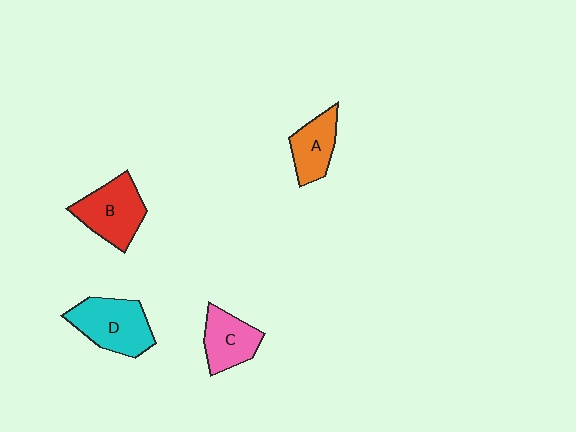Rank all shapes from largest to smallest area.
From largest to smallest: D (cyan), B (red), C (pink), A (orange).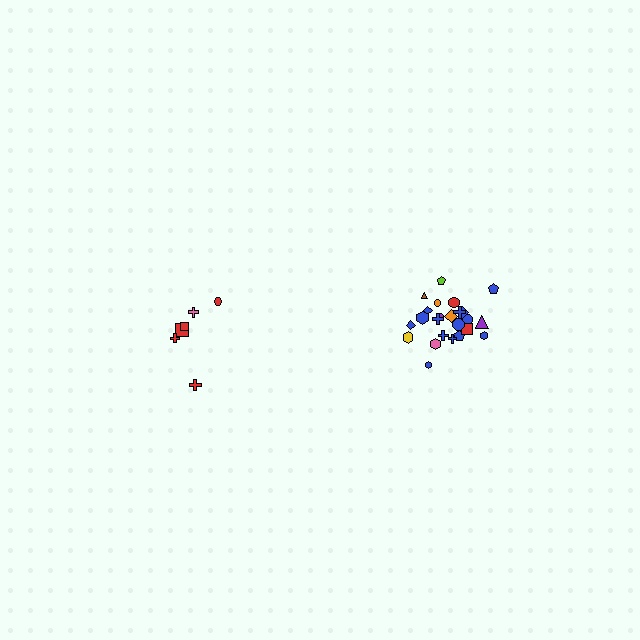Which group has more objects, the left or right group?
The right group.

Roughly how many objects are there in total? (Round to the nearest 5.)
Roughly 30 objects in total.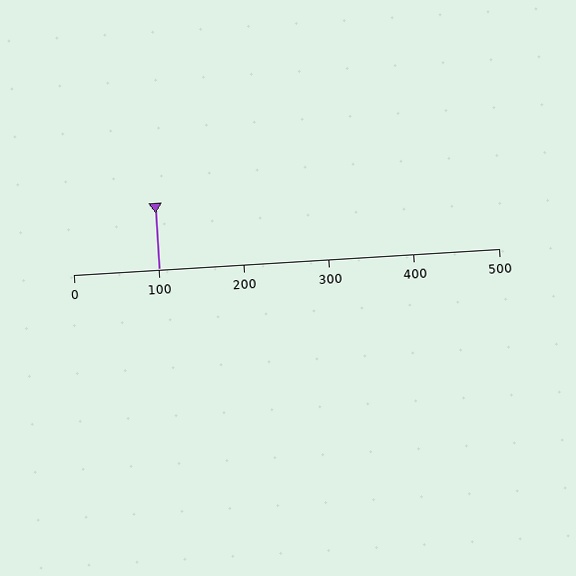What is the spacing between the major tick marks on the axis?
The major ticks are spaced 100 apart.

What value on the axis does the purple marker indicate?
The marker indicates approximately 100.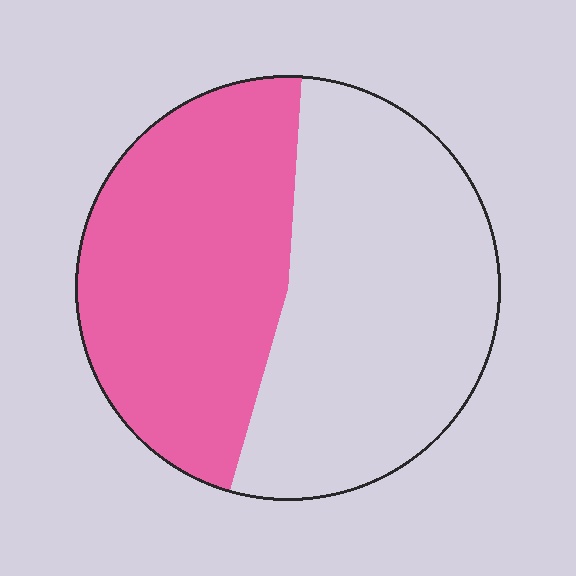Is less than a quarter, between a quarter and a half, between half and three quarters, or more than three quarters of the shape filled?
Between a quarter and a half.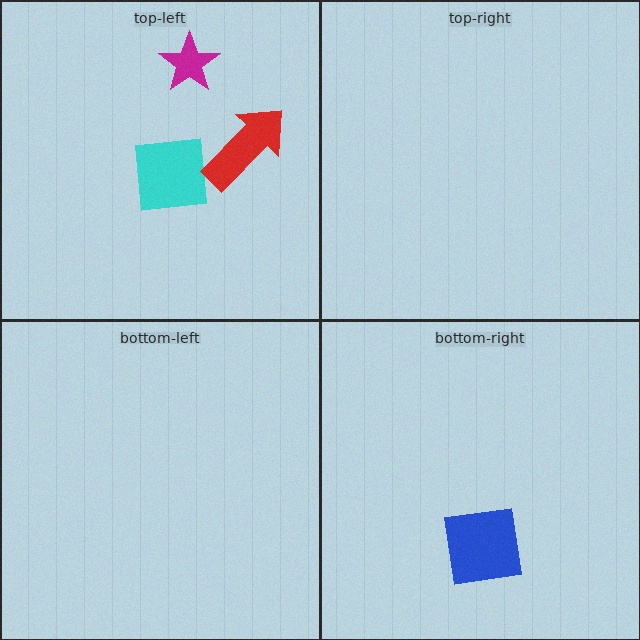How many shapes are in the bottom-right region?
1.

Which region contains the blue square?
The bottom-right region.